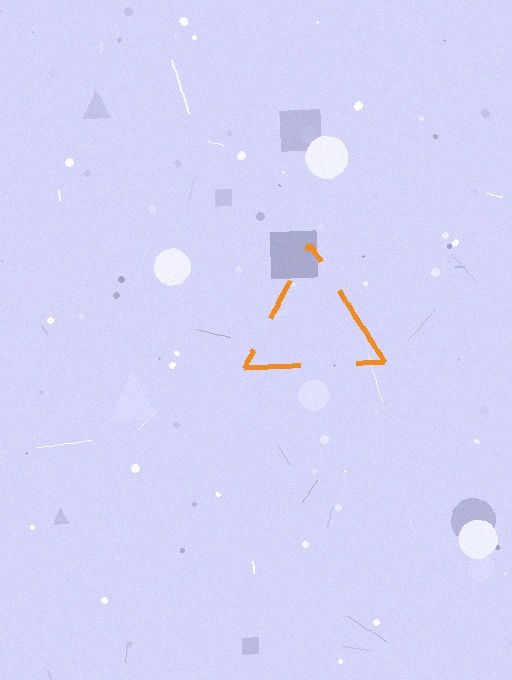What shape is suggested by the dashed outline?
The dashed outline suggests a triangle.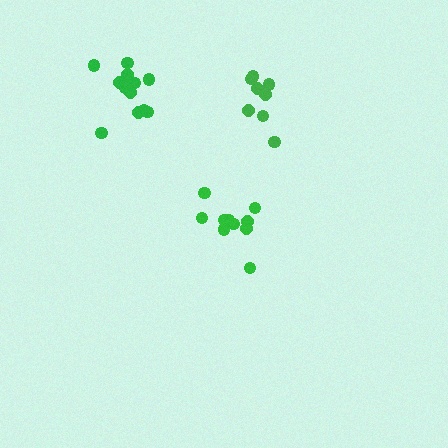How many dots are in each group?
Group 1: 10 dots, Group 2: 8 dots, Group 3: 13 dots (31 total).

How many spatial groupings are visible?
There are 3 spatial groupings.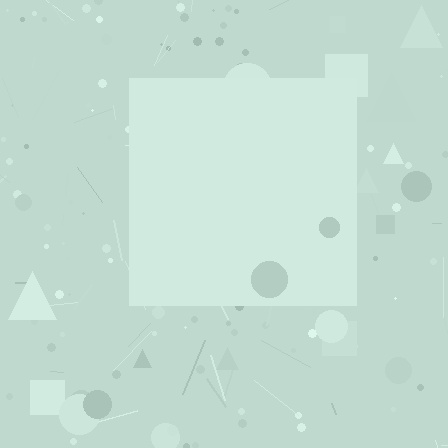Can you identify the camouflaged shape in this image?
The camouflaged shape is a square.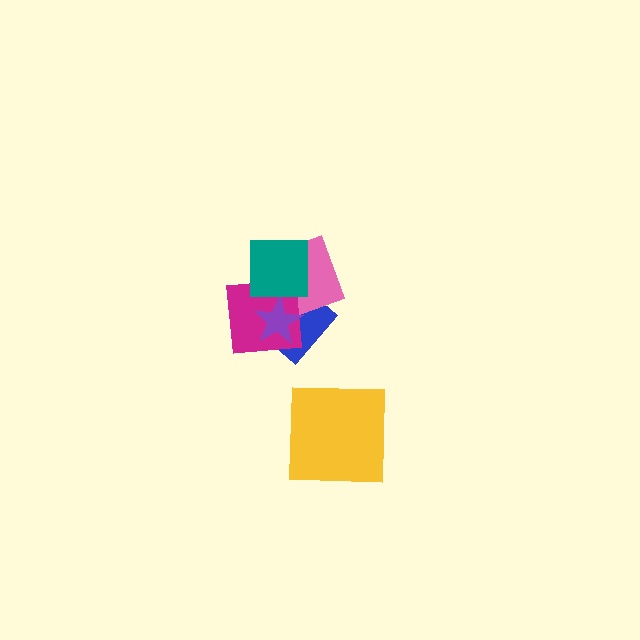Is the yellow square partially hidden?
No, no other shape covers it.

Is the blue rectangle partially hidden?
Yes, it is partially covered by another shape.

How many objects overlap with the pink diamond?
4 objects overlap with the pink diamond.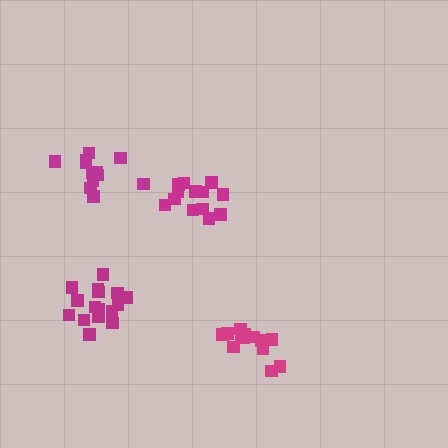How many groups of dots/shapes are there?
There are 4 groups.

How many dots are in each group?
Group 1: 13 dots, Group 2: 12 dots, Group 3: 13 dots, Group 4: 16 dots (54 total).